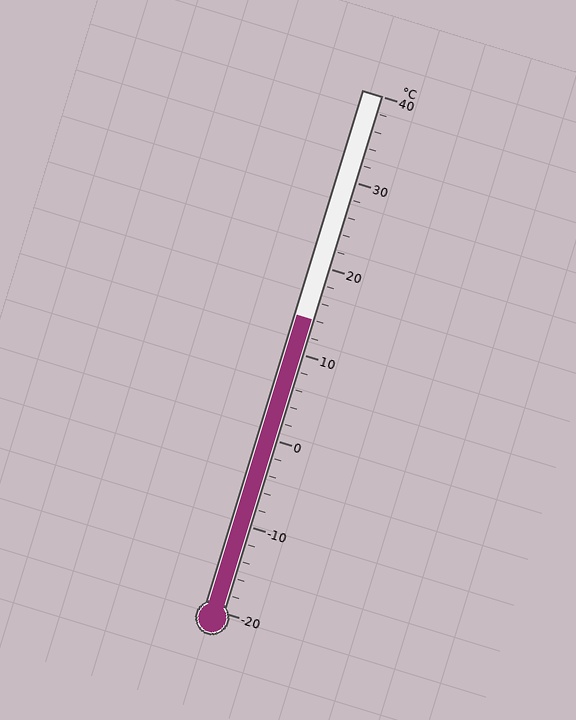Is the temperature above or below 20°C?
The temperature is below 20°C.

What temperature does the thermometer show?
The thermometer shows approximately 14°C.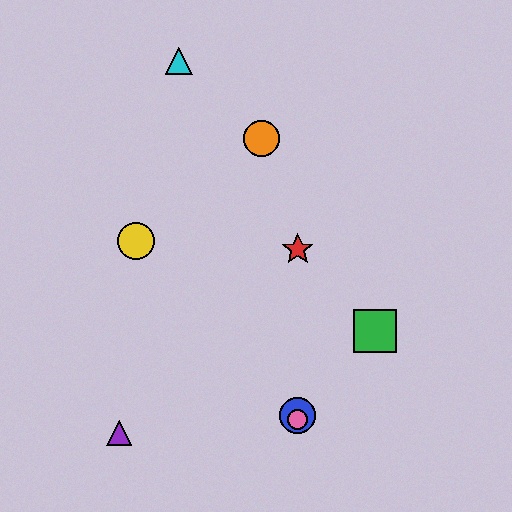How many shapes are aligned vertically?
3 shapes (the red star, the blue circle, the pink circle) are aligned vertically.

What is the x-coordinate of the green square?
The green square is at x≈375.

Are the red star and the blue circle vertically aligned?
Yes, both are at x≈298.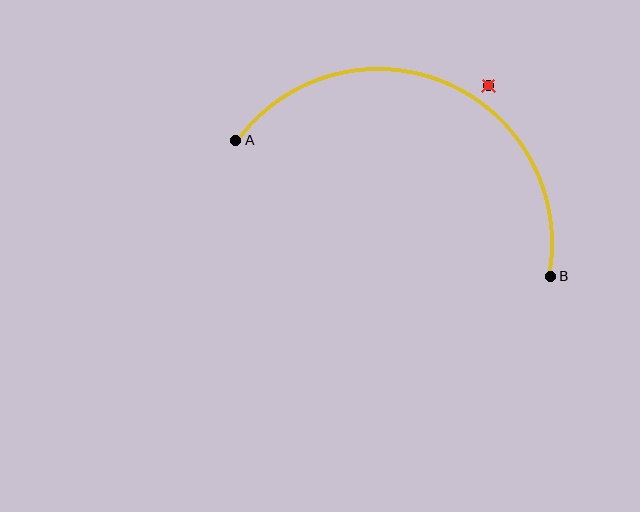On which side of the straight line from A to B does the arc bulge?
The arc bulges above the straight line connecting A and B.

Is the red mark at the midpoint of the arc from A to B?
No — the red mark does not lie on the arc at all. It sits slightly outside the curve.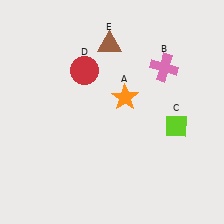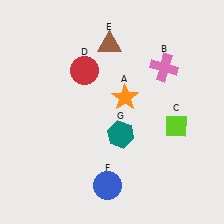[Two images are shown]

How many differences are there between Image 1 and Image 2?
There are 2 differences between the two images.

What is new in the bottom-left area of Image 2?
A blue circle (F) was added in the bottom-left area of Image 2.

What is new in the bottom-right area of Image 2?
A teal hexagon (G) was added in the bottom-right area of Image 2.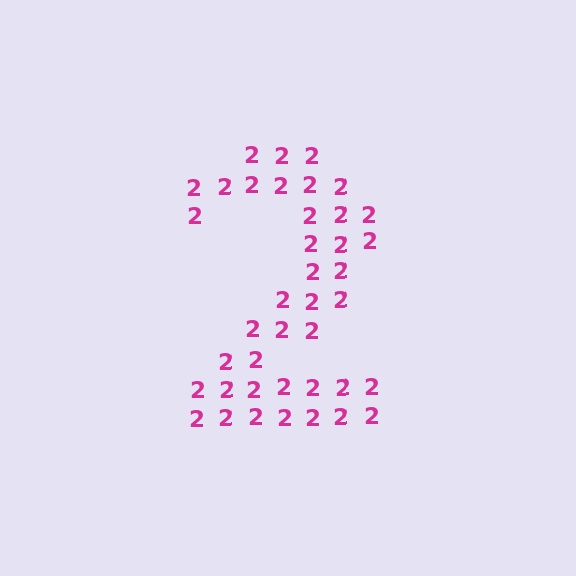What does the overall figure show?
The overall figure shows the digit 2.